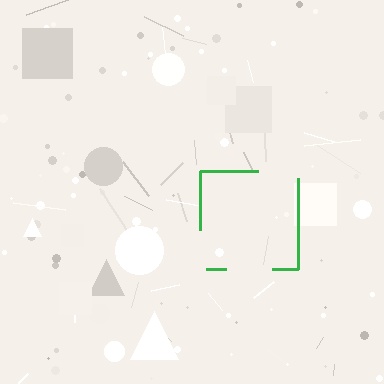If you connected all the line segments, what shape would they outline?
They would outline a square.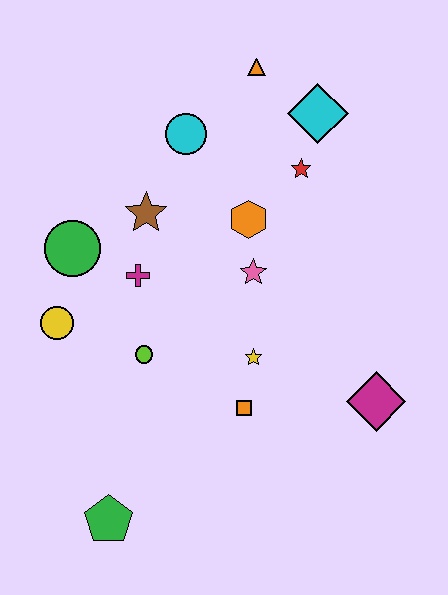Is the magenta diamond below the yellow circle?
Yes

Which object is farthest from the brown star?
The green pentagon is farthest from the brown star.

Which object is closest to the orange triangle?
The cyan diamond is closest to the orange triangle.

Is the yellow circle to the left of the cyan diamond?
Yes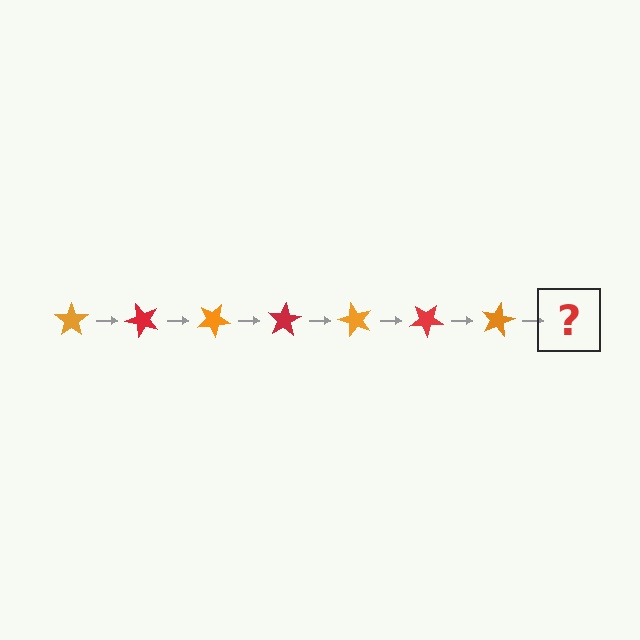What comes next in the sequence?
The next element should be a red star, rotated 350 degrees from the start.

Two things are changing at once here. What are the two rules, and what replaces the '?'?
The two rules are that it rotates 50 degrees each step and the color cycles through orange and red. The '?' should be a red star, rotated 350 degrees from the start.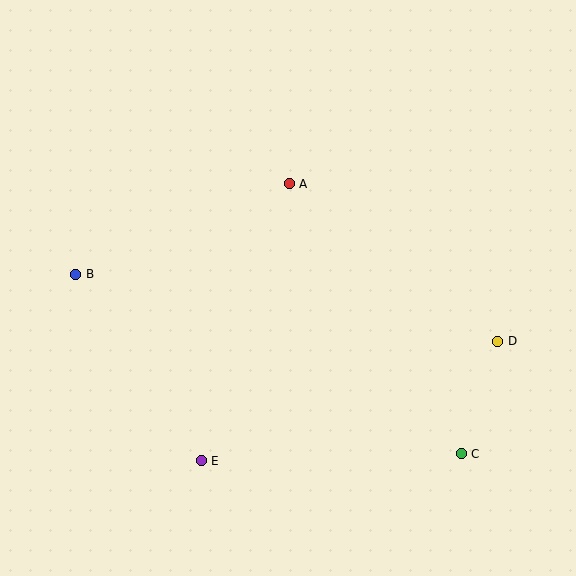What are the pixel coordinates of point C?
Point C is at (461, 454).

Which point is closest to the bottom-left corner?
Point E is closest to the bottom-left corner.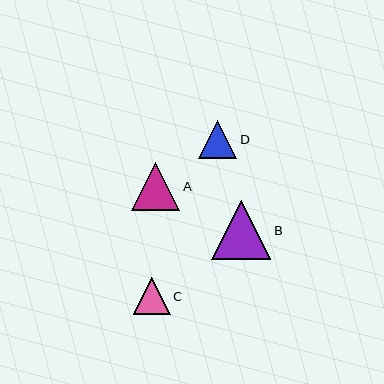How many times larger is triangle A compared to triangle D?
Triangle A is approximately 1.2 times the size of triangle D.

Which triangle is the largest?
Triangle B is the largest with a size of approximately 59 pixels.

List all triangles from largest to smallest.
From largest to smallest: B, A, D, C.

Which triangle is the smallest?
Triangle C is the smallest with a size of approximately 37 pixels.